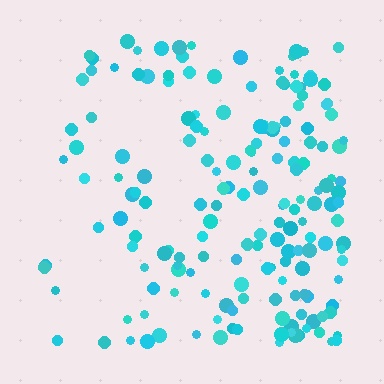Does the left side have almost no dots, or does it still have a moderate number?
Still a moderate number, just noticeably fewer than the right.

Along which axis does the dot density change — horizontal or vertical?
Horizontal.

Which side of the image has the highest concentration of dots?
The right.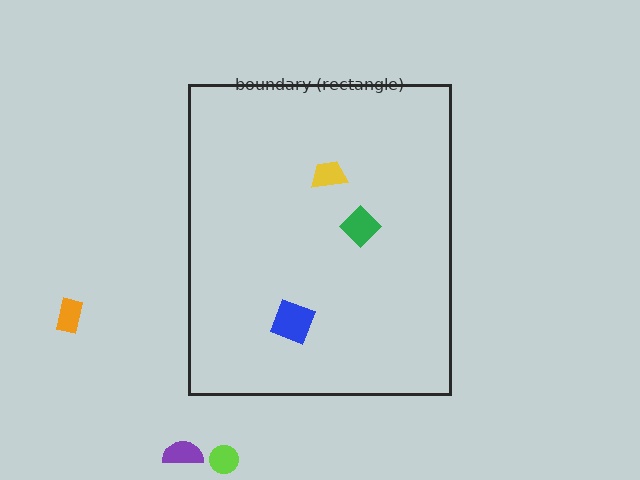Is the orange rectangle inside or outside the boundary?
Outside.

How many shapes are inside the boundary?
3 inside, 3 outside.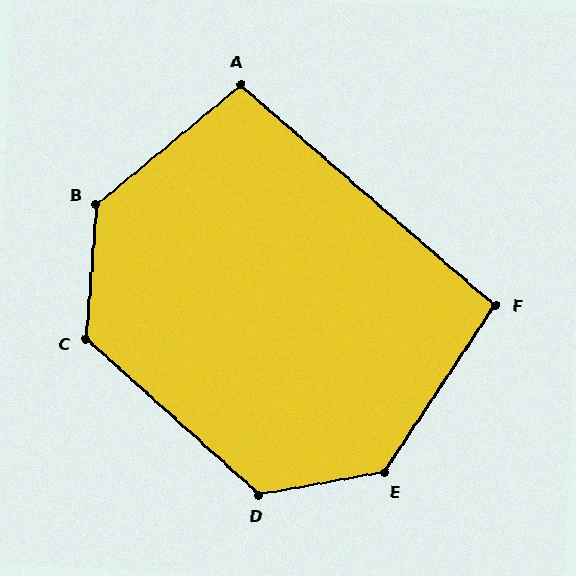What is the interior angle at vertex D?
Approximately 128 degrees (obtuse).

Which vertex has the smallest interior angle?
F, at approximately 97 degrees.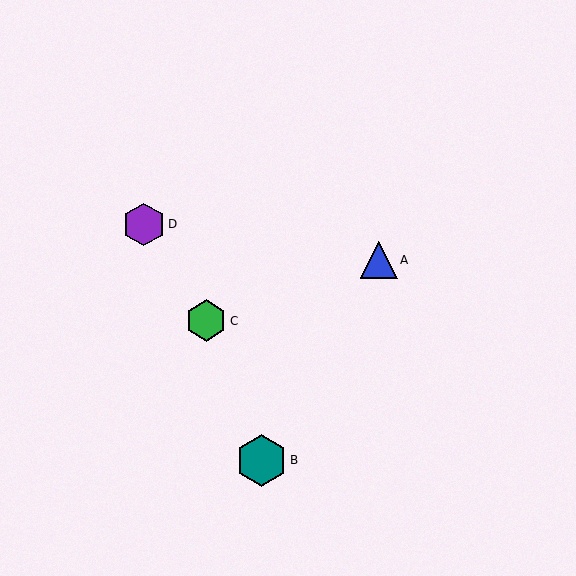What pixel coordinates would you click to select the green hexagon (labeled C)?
Click at (206, 321) to select the green hexagon C.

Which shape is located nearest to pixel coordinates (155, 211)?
The purple hexagon (labeled D) at (144, 224) is nearest to that location.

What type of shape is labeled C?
Shape C is a green hexagon.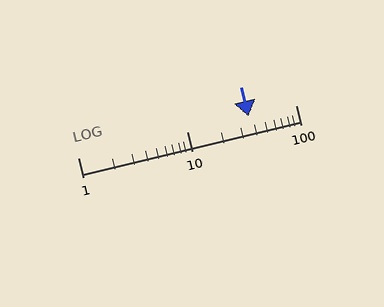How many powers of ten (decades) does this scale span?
The scale spans 2 decades, from 1 to 100.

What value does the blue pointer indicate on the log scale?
The pointer indicates approximately 37.